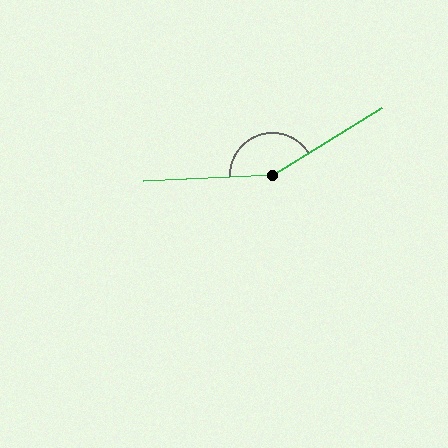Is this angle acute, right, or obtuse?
It is obtuse.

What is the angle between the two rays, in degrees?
Approximately 151 degrees.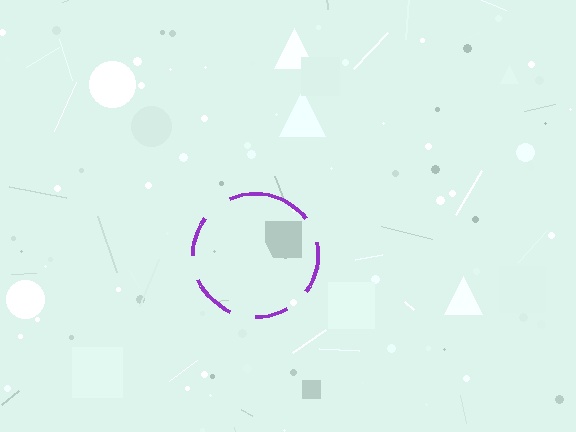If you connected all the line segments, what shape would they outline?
They would outline a circle.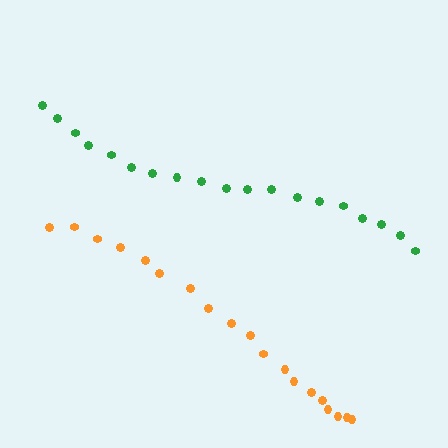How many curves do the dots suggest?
There are 2 distinct paths.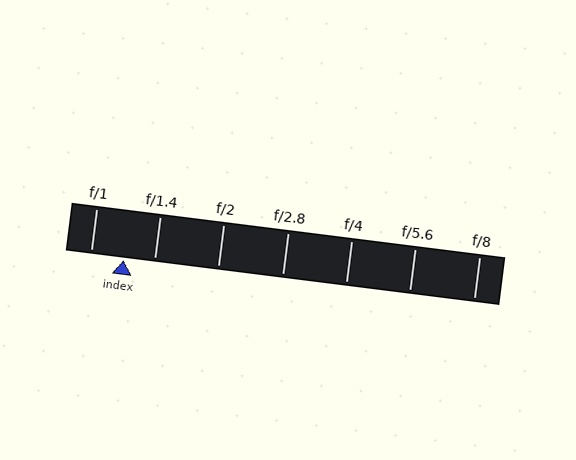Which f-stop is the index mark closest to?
The index mark is closest to f/1.4.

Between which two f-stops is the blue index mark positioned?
The index mark is between f/1 and f/1.4.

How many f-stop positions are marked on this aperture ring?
There are 7 f-stop positions marked.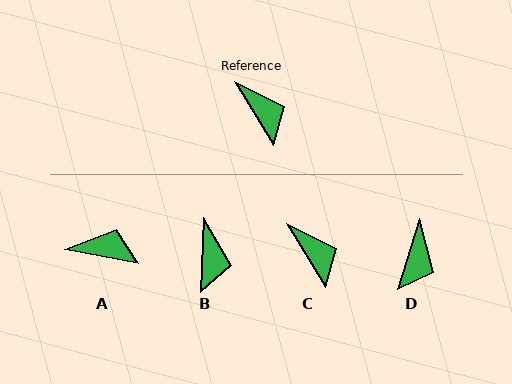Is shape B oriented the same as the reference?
No, it is off by about 33 degrees.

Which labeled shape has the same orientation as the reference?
C.